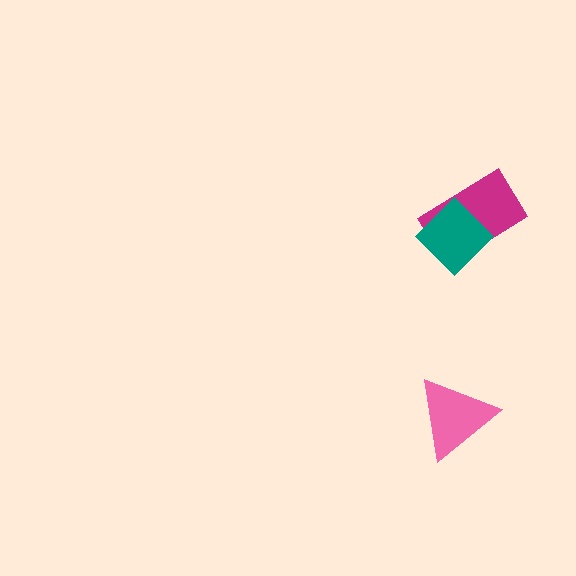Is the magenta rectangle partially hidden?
Yes, it is partially covered by another shape.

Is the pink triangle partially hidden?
No, no other shape covers it.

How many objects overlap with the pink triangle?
0 objects overlap with the pink triangle.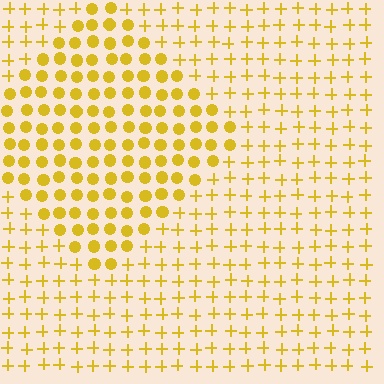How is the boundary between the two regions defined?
The boundary is defined by a change in element shape: circles inside vs. plus signs outside. All elements share the same color and spacing.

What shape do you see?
I see a diamond.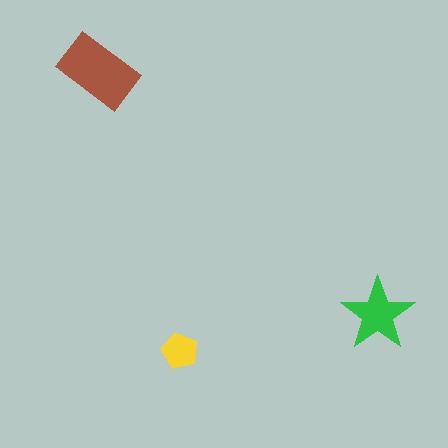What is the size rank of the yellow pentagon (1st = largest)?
3rd.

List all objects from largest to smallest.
The brown rectangle, the green star, the yellow pentagon.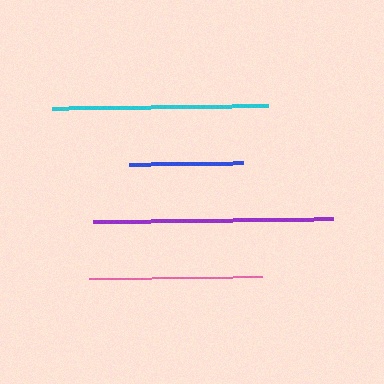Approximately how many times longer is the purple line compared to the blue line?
The purple line is approximately 2.1 times the length of the blue line.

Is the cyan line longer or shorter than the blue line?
The cyan line is longer than the blue line.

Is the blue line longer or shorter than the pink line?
The pink line is longer than the blue line.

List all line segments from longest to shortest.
From longest to shortest: purple, cyan, pink, blue.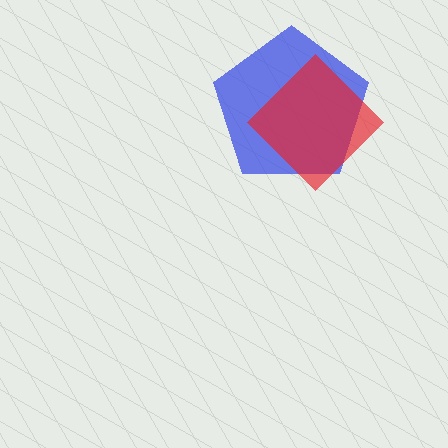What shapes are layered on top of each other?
The layered shapes are: a blue pentagon, a red diamond.